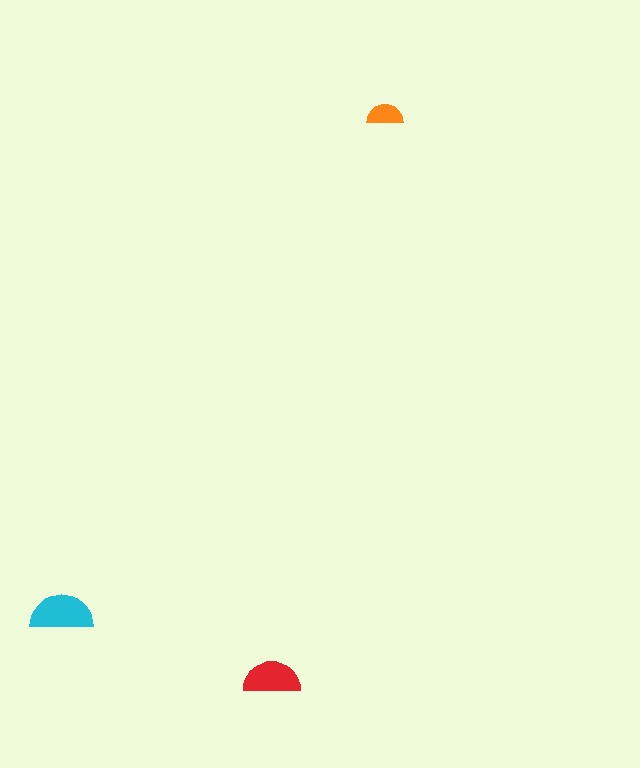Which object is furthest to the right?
The orange semicircle is rightmost.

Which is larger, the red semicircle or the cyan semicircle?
The cyan one.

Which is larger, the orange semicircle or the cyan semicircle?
The cyan one.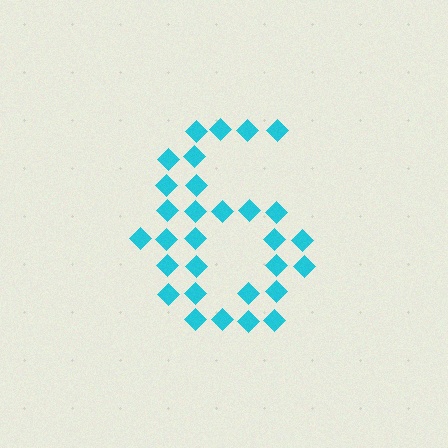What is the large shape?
The large shape is the digit 6.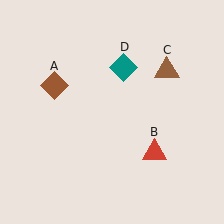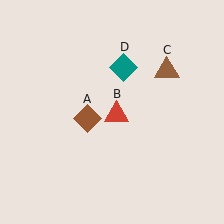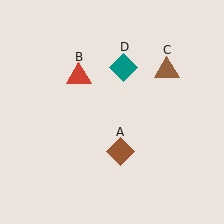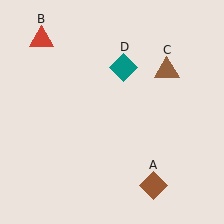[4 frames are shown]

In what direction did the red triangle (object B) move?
The red triangle (object B) moved up and to the left.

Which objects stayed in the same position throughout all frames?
Brown triangle (object C) and teal diamond (object D) remained stationary.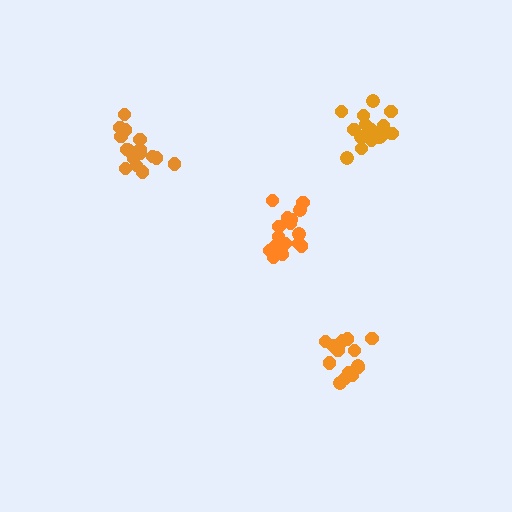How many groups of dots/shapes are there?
There are 4 groups.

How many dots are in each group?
Group 1: 19 dots, Group 2: 14 dots, Group 3: 18 dots, Group 4: 16 dots (67 total).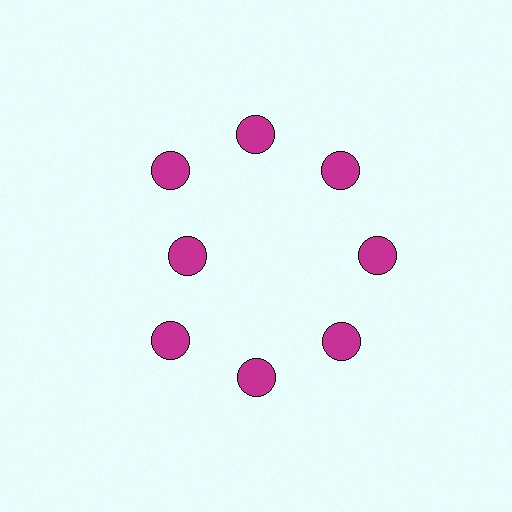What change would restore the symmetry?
The symmetry would be restored by moving it outward, back onto the ring so that all 8 circles sit at equal angles and equal distance from the center.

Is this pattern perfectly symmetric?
No. The 8 magenta circles are arranged in a ring, but one element near the 9 o'clock position is pulled inward toward the center, breaking the 8-fold rotational symmetry.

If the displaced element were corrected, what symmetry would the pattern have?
It would have 8-fold rotational symmetry — the pattern would map onto itself every 45 degrees.